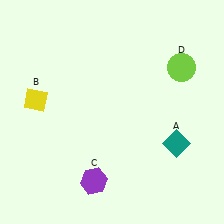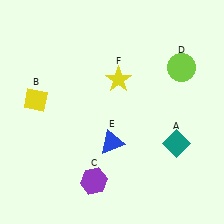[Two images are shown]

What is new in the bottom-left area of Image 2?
A blue triangle (E) was added in the bottom-left area of Image 2.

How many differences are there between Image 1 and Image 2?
There are 2 differences between the two images.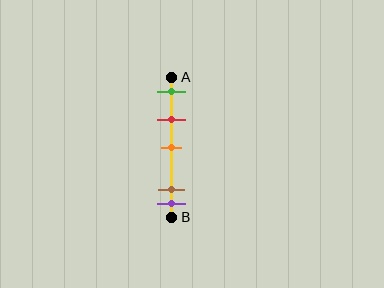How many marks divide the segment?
There are 5 marks dividing the segment.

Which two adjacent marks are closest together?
The brown and purple marks are the closest adjacent pair.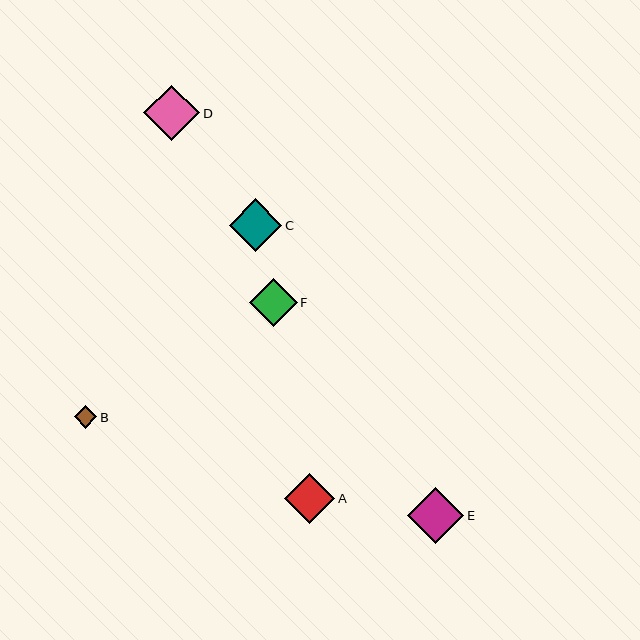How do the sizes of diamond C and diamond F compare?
Diamond C and diamond F are approximately the same size.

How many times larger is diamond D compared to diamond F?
Diamond D is approximately 1.2 times the size of diamond F.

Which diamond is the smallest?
Diamond B is the smallest with a size of approximately 22 pixels.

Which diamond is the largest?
Diamond E is the largest with a size of approximately 56 pixels.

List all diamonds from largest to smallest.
From largest to smallest: E, D, C, A, F, B.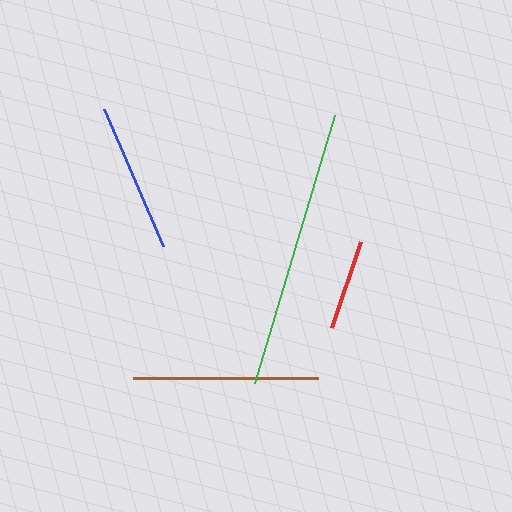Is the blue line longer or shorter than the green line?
The green line is longer than the blue line.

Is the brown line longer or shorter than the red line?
The brown line is longer than the red line.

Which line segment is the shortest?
The red line is the shortest at approximately 91 pixels.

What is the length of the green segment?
The green segment is approximately 280 pixels long.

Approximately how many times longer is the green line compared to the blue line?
The green line is approximately 1.9 times the length of the blue line.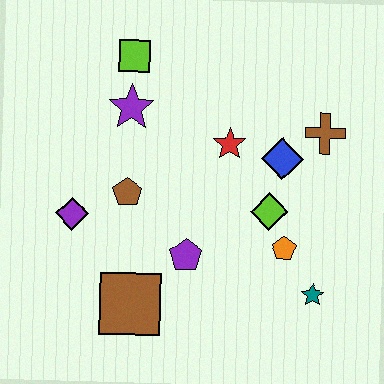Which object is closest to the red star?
The blue diamond is closest to the red star.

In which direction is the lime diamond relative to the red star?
The lime diamond is below the red star.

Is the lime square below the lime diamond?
No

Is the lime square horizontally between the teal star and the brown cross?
No